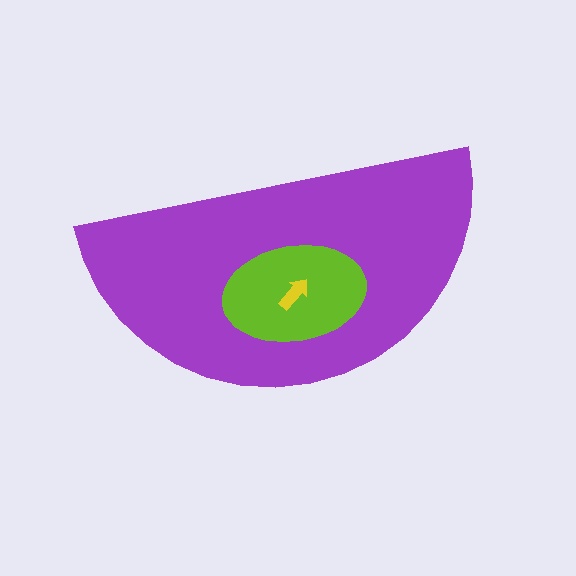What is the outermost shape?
The purple semicircle.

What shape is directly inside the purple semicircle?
The lime ellipse.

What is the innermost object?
The yellow arrow.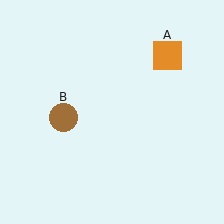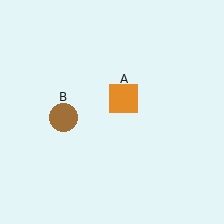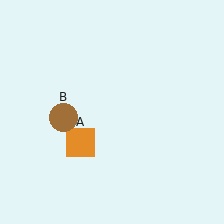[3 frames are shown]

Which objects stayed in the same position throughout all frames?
Brown circle (object B) remained stationary.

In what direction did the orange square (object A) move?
The orange square (object A) moved down and to the left.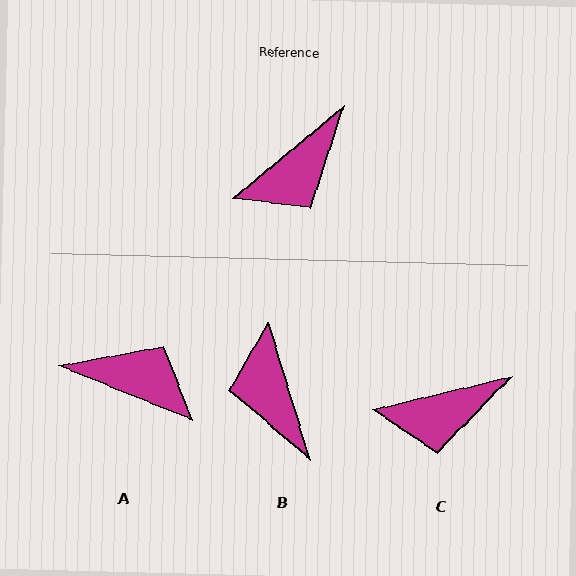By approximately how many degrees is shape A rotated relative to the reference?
Approximately 118 degrees counter-clockwise.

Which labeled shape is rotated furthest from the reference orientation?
A, about 118 degrees away.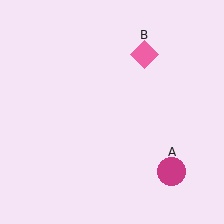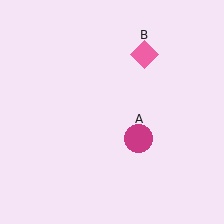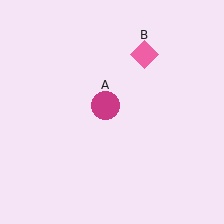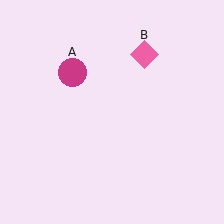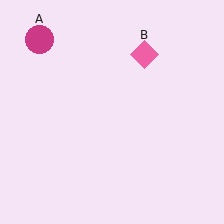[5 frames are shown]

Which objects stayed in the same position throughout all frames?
Pink diamond (object B) remained stationary.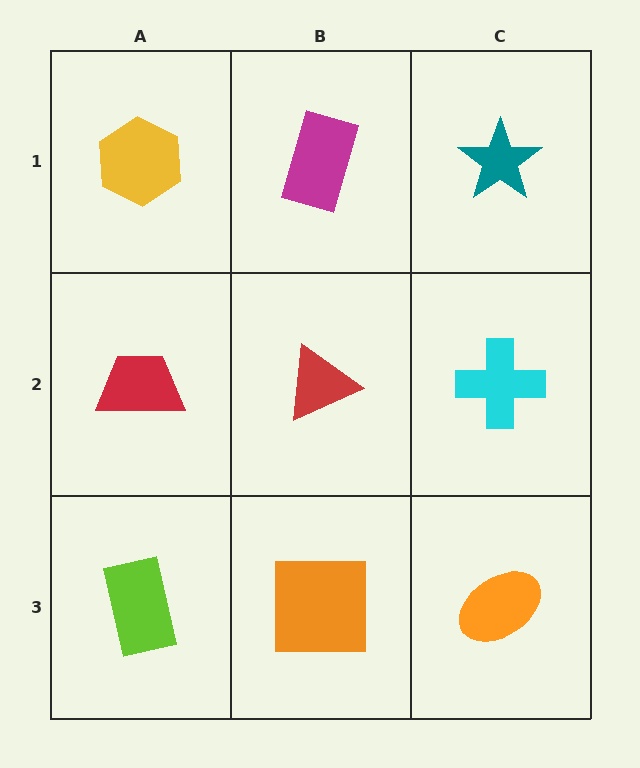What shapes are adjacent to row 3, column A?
A red trapezoid (row 2, column A), an orange square (row 3, column B).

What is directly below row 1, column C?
A cyan cross.